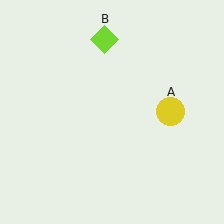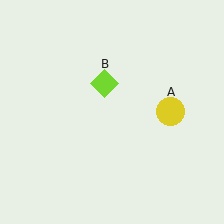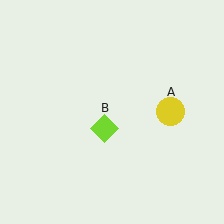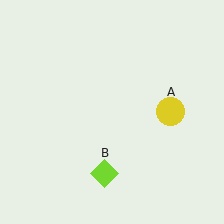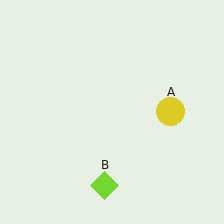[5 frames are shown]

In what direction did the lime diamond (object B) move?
The lime diamond (object B) moved down.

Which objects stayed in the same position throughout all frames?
Yellow circle (object A) remained stationary.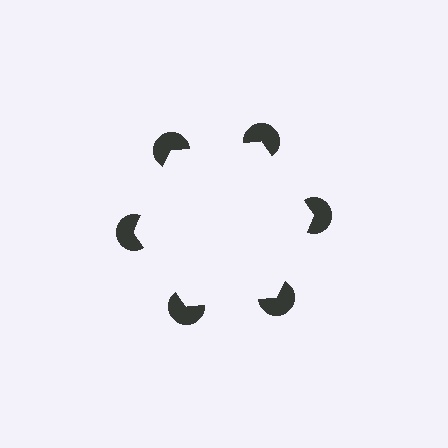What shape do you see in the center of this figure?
An illusory hexagon — its edges are inferred from the aligned wedge cuts in the pac-man discs, not physically drawn.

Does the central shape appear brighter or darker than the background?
It typically appears slightly brighter than the background, even though no actual brightness change is drawn.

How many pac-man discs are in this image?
There are 6 — one at each vertex of the illusory hexagon.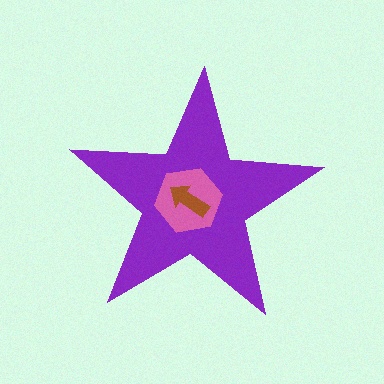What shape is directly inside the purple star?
The pink hexagon.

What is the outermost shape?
The purple star.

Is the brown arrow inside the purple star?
Yes.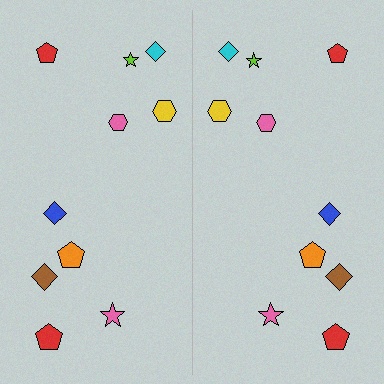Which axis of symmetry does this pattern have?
The pattern has a vertical axis of symmetry running through the center of the image.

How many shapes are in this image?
There are 20 shapes in this image.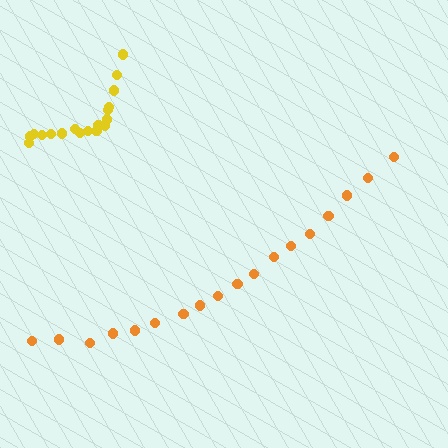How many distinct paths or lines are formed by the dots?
There are 2 distinct paths.